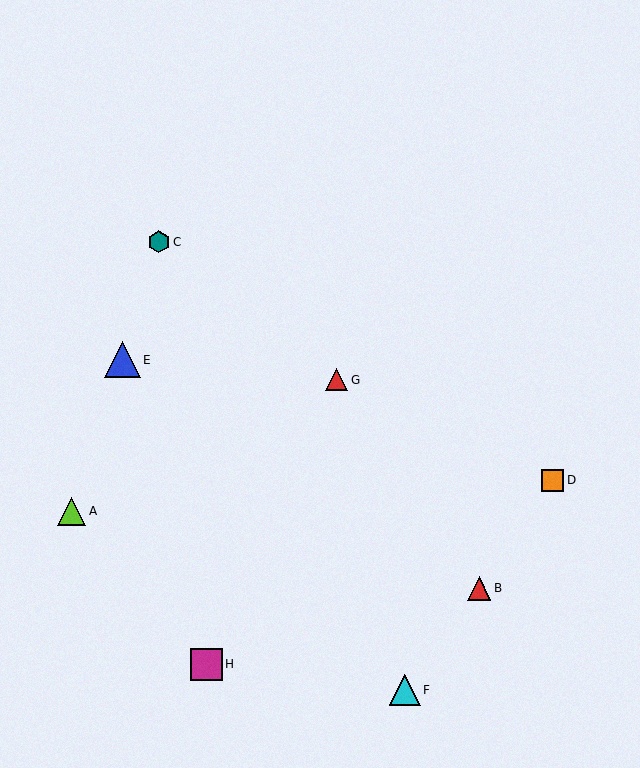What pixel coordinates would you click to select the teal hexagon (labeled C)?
Click at (159, 242) to select the teal hexagon C.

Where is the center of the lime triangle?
The center of the lime triangle is at (71, 511).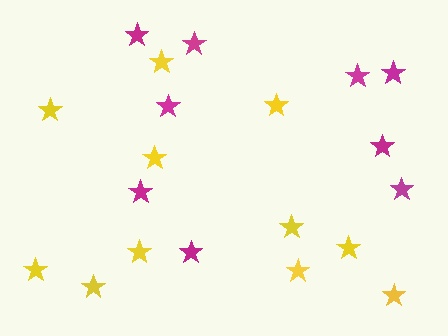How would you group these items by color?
There are 2 groups: one group of yellow stars (11) and one group of magenta stars (9).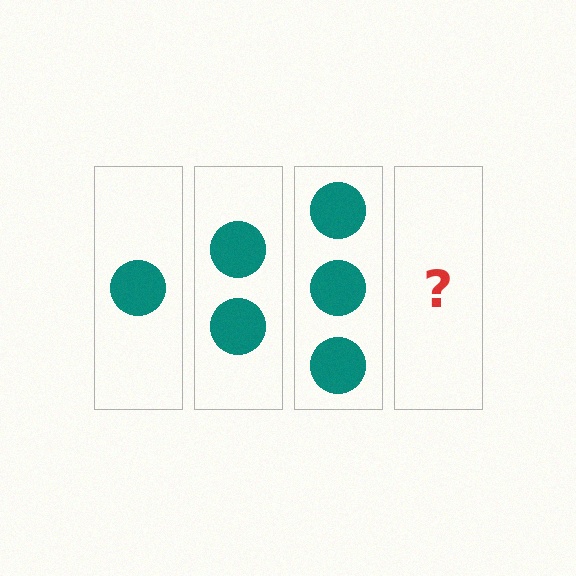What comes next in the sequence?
The next element should be 4 circles.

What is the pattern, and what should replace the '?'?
The pattern is that each step adds one more circle. The '?' should be 4 circles.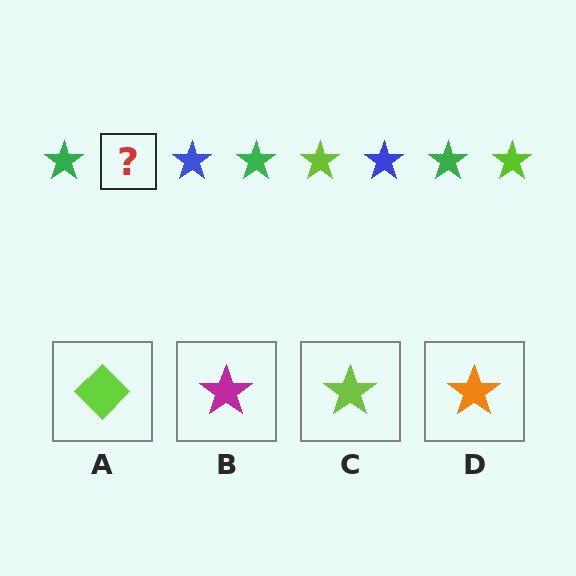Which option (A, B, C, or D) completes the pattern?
C.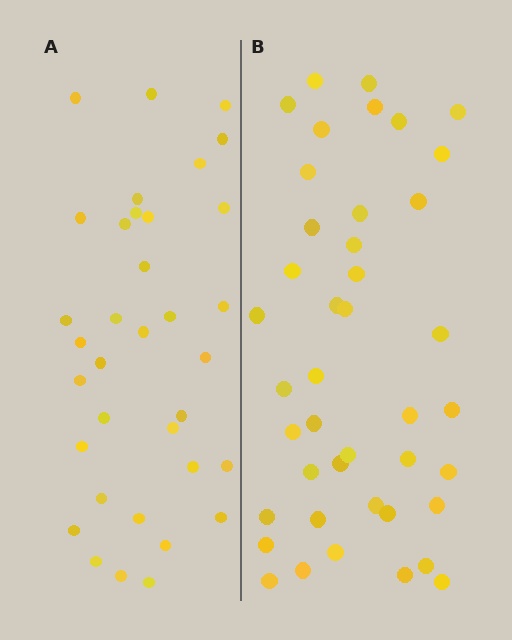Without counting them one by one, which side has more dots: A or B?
Region B (the right region) has more dots.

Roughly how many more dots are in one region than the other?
Region B has roughly 8 or so more dots than region A.